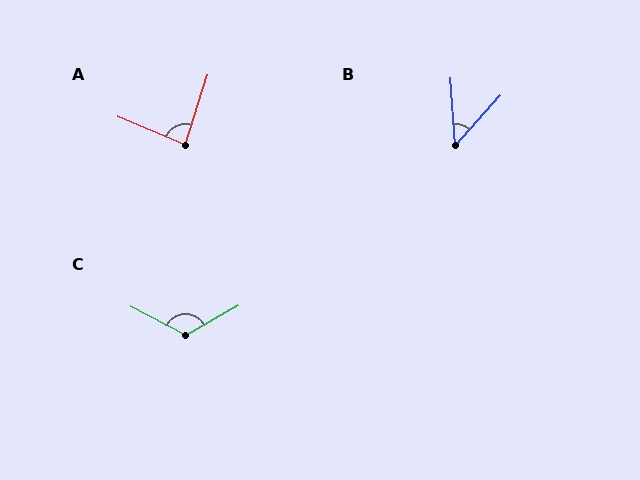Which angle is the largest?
C, at approximately 123 degrees.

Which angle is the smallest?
B, at approximately 46 degrees.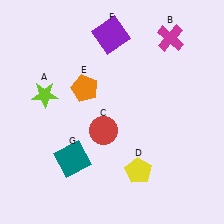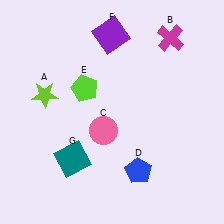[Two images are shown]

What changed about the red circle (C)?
In Image 1, C is red. In Image 2, it changed to pink.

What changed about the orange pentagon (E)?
In Image 1, E is orange. In Image 2, it changed to lime.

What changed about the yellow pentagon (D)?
In Image 1, D is yellow. In Image 2, it changed to blue.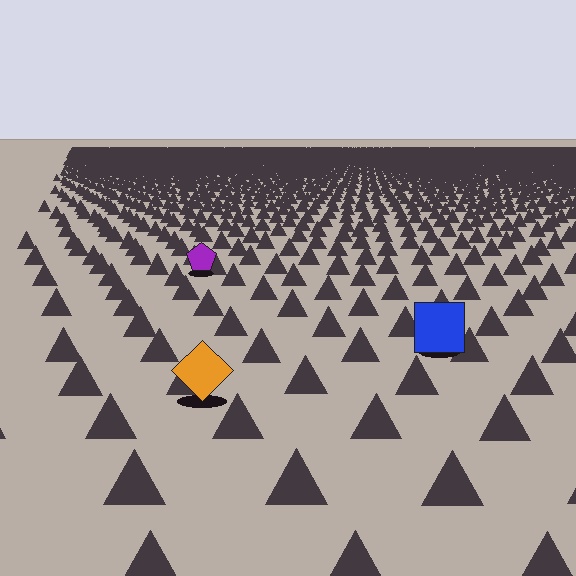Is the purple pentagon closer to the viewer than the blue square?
No. The blue square is closer — you can tell from the texture gradient: the ground texture is coarser near it.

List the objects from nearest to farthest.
From nearest to farthest: the orange diamond, the blue square, the purple pentagon.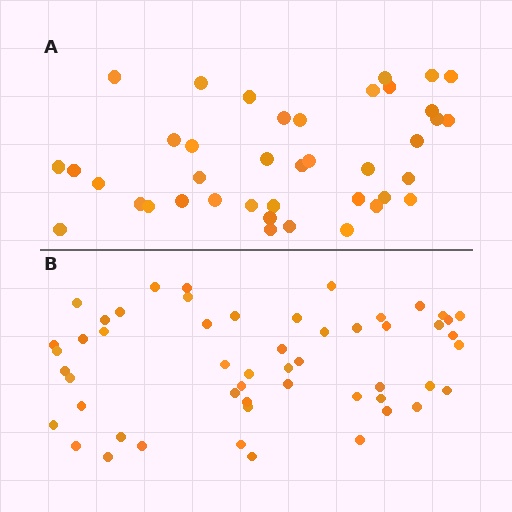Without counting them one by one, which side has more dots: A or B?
Region B (the bottom region) has more dots.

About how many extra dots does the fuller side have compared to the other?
Region B has approximately 15 more dots than region A.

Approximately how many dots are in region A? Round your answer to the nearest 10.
About 40 dots.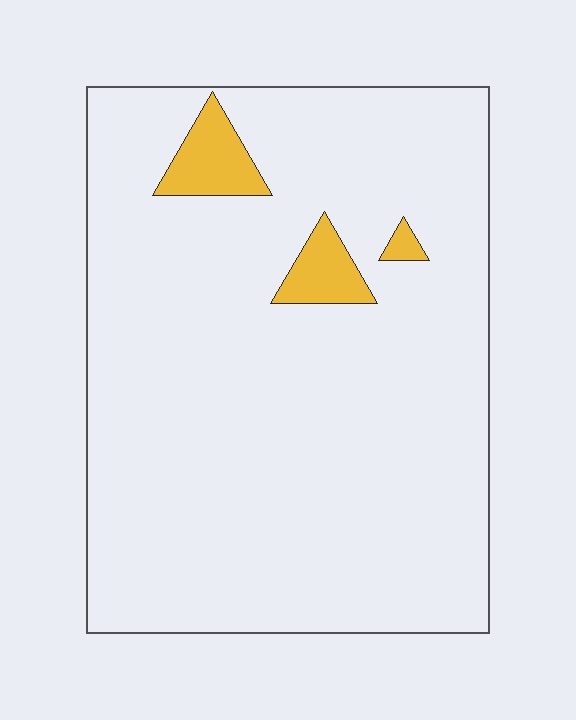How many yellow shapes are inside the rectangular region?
3.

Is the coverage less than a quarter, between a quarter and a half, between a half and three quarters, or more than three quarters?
Less than a quarter.